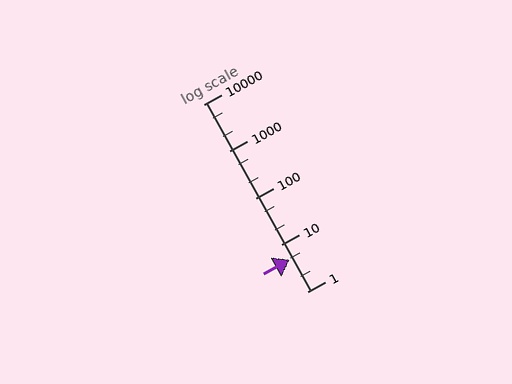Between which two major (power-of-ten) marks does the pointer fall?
The pointer is between 1 and 10.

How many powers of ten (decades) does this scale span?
The scale spans 4 decades, from 1 to 10000.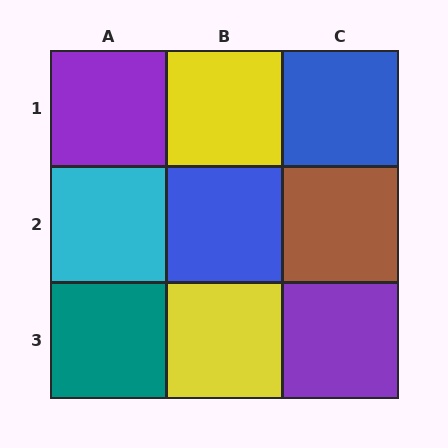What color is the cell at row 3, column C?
Purple.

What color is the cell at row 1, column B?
Yellow.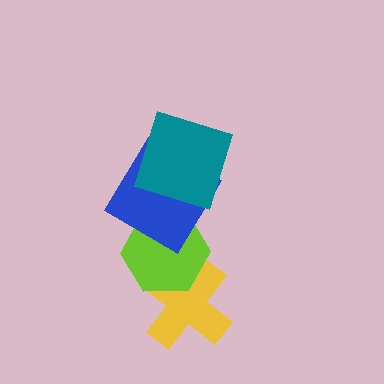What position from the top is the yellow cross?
The yellow cross is 4th from the top.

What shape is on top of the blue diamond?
The teal square is on top of the blue diamond.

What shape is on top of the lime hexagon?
The blue diamond is on top of the lime hexagon.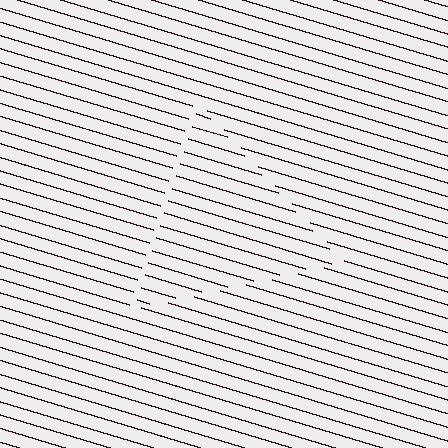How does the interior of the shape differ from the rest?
The interior of the shape contains the same grating, shifted by half a period — the contour is defined by the phase discontinuity where line-ends from the inner and outer gratings abut.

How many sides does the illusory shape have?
3 sides — the line-ends trace a triangle.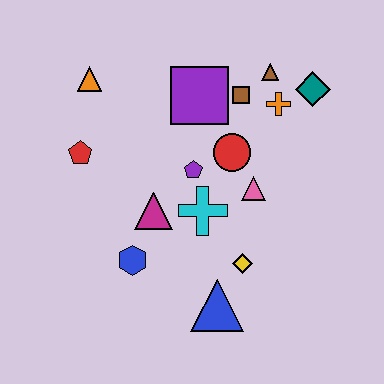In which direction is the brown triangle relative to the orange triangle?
The brown triangle is to the right of the orange triangle.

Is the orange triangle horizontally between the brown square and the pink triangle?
No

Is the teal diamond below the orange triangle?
Yes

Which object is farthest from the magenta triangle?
The teal diamond is farthest from the magenta triangle.